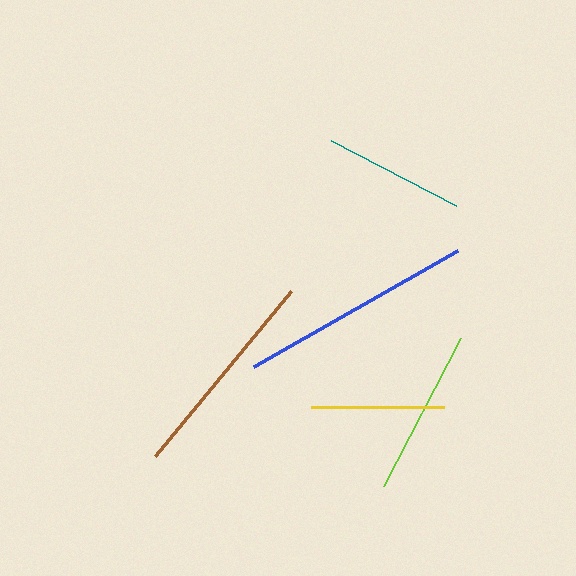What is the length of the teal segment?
The teal segment is approximately 141 pixels long.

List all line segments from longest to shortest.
From longest to shortest: blue, brown, lime, teal, yellow.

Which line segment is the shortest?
The yellow line is the shortest at approximately 132 pixels.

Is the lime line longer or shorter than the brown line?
The brown line is longer than the lime line.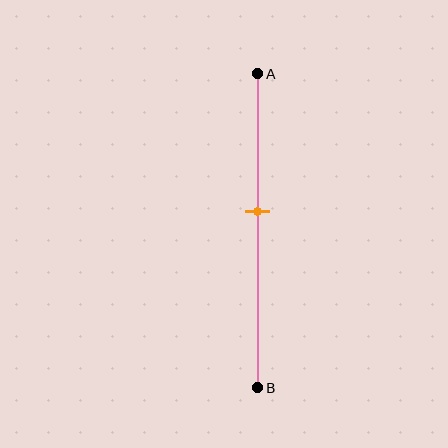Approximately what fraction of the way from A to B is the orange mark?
The orange mark is approximately 45% of the way from A to B.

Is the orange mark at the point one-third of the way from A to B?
No, the mark is at about 45% from A, not at the 33% one-third point.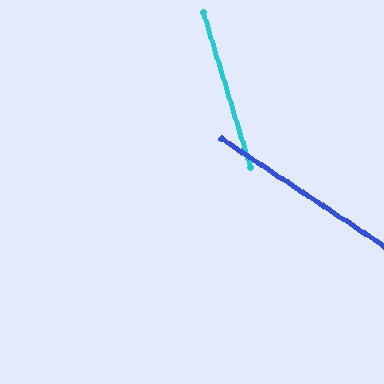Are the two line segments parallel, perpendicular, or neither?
Neither parallel nor perpendicular — they differ by about 40°.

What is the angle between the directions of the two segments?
Approximately 40 degrees.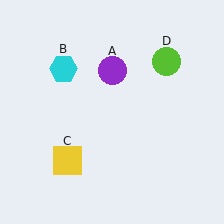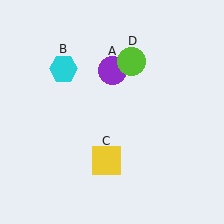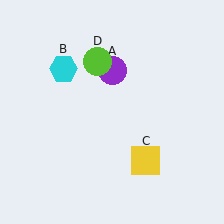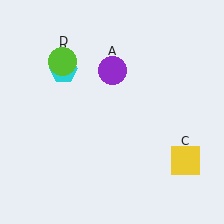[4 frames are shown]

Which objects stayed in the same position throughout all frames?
Purple circle (object A) and cyan hexagon (object B) remained stationary.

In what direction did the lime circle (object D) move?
The lime circle (object D) moved left.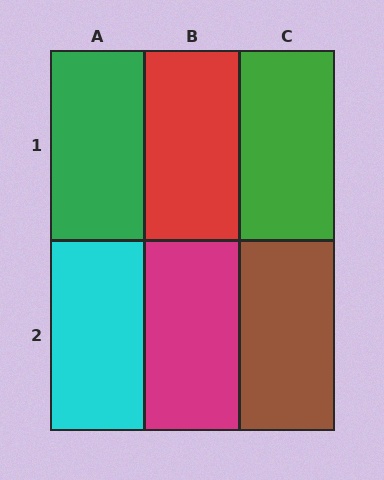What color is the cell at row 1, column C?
Green.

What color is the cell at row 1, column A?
Green.